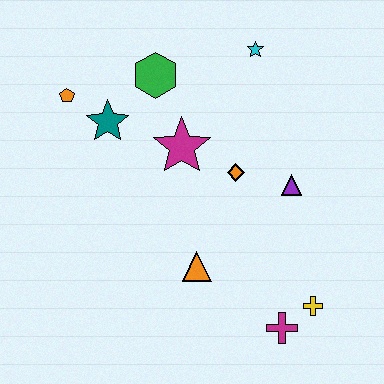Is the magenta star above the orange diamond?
Yes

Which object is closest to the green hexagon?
The teal star is closest to the green hexagon.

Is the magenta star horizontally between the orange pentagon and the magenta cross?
Yes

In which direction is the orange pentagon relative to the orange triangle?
The orange pentagon is above the orange triangle.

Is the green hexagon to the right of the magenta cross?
No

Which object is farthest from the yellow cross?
The orange pentagon is farthest from the yellow cross.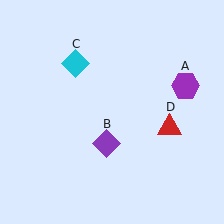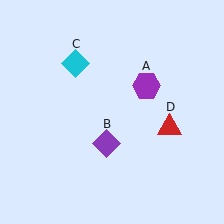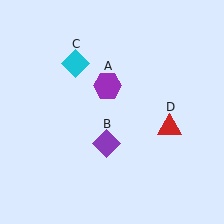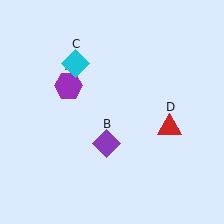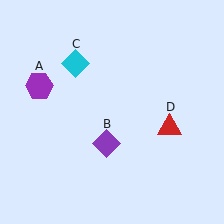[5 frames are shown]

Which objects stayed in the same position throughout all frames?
Purple diamond (object B) and cyan diamond (object C) and red triangle (object D) remained stationary.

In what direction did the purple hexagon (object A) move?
The purple hexagon (object A) moved left.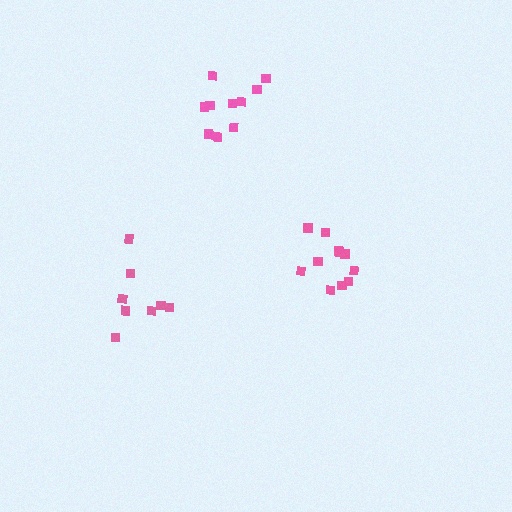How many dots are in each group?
Group 1: 8 dots, Group 2: 11 dots, Group 3: 11 dots (30 total).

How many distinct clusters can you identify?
There are 3 distinct clusters.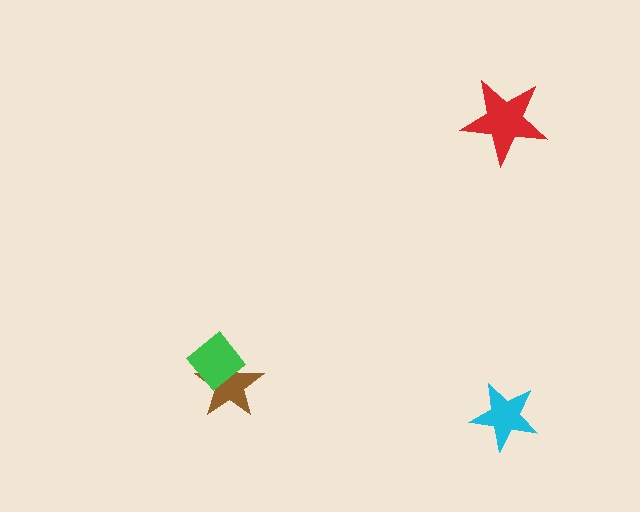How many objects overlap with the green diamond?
1 object overlaps with the green diamond.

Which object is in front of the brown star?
The green diamond is in front of the brown star.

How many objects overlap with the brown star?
1 object overlaps with the brown star.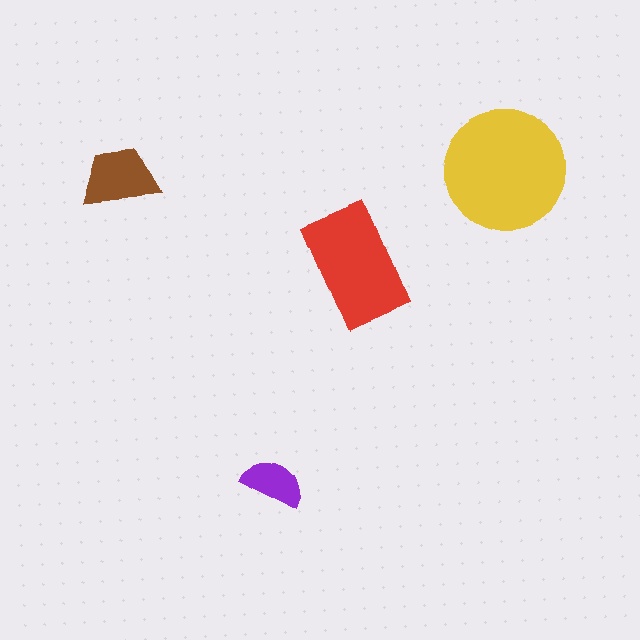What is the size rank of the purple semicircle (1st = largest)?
4th.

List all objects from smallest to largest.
The purple semicircle, the brown trapezoid, the red rectangle, the yellow circle.